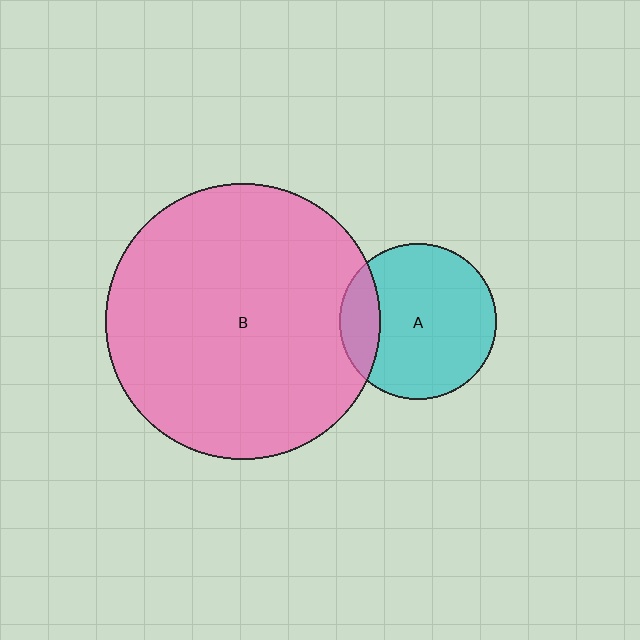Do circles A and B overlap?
Yes.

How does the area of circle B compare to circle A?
Approximately 3.1 times.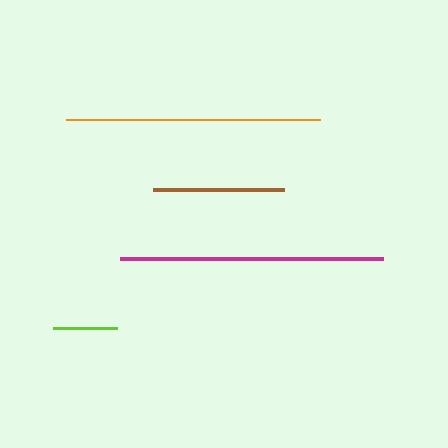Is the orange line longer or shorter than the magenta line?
The magenta line is longer than the orange line.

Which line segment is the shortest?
The lime line is the shortest at approximately 64 pixels.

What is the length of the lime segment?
The lime segment is approximately 64 pixels long.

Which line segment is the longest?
The magenta line is the longest at approximately 263 pixels.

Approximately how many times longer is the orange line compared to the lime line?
The orange line is approximately 4.0 times the length of the lime line.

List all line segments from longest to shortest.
From longest to shortest: magenta, orange, brown, lime.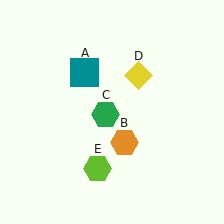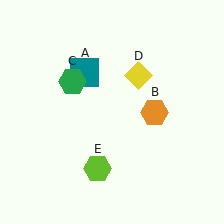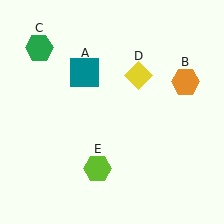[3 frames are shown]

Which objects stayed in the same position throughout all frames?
Teal square (object A) and yellow diamond (object D) and lime hexagon (object E) remained stationary.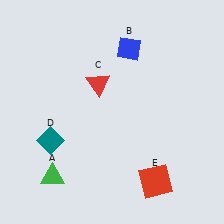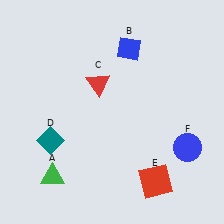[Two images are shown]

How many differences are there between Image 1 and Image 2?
There is 1 difference between the two images.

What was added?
A blue circle (F) was added in Image 2.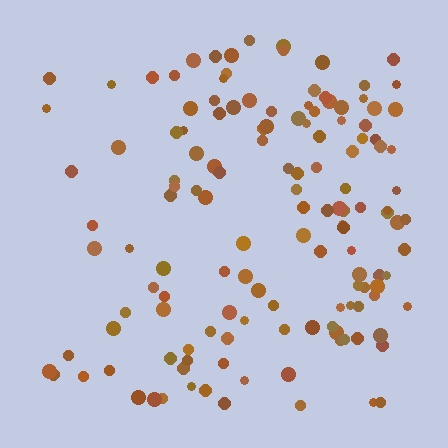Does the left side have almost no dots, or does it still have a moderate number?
Still a moderate number, just noticeably fewer than the right.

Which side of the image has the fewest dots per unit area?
The left.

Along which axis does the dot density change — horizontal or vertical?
Horizontal.